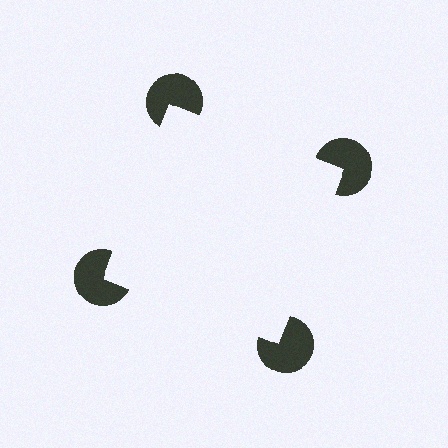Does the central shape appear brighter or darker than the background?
It typically appears slightly brighter than the background, even though no actual brightness change is drawn.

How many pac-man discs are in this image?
There are 4 — one at each vertex of the illusory square.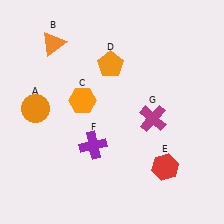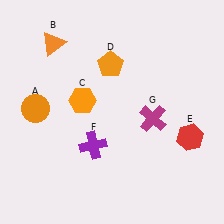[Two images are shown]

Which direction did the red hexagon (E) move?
The red hexagon (E) moved up.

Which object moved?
The red hexagon (E) moved up.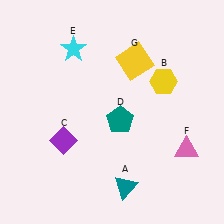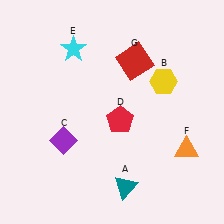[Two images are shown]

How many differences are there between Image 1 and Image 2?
There are 3 differences between the two images.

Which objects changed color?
D changed from teal to red. F changed from pink to orange. G changed from yellow to red.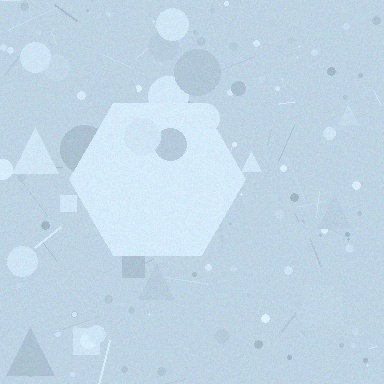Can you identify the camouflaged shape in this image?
The camouflaged shape is a hexagon.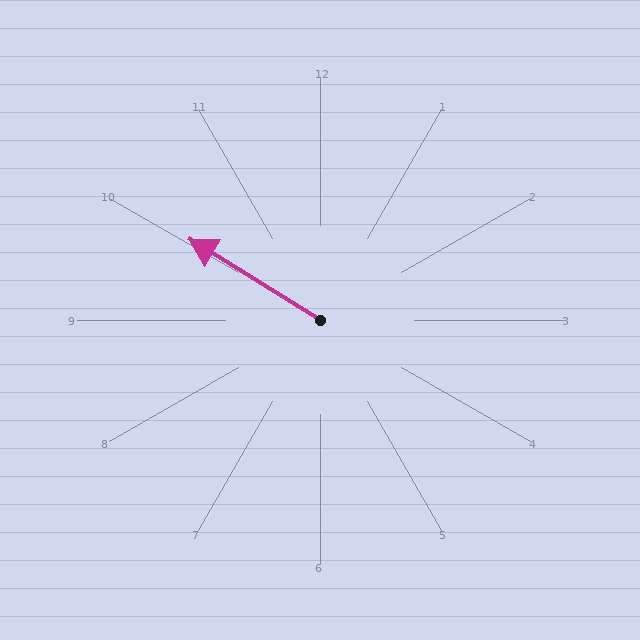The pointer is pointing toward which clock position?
Roughly 10 o'clock.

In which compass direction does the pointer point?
Northwest.